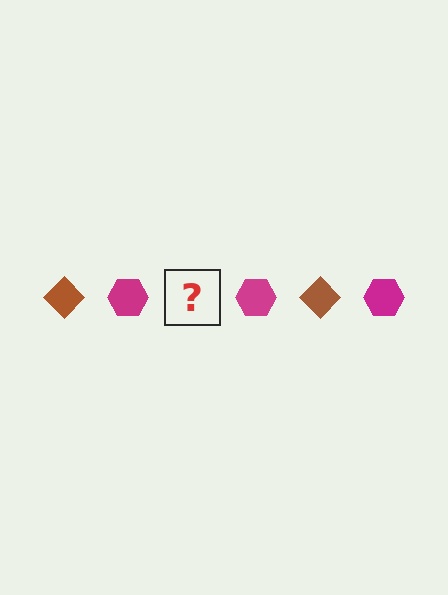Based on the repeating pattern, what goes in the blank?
The blank should be a brown diamond.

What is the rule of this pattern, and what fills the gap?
The rule is that the pattern alternates between brown diamond and magenta hexagon. The gap should be filled with a brown diamond.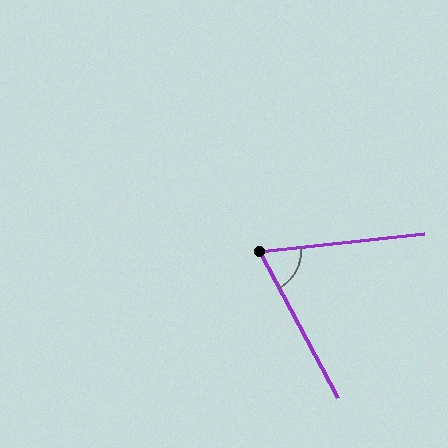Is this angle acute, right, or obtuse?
It is acute.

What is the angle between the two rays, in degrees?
Approximately 68 degrees.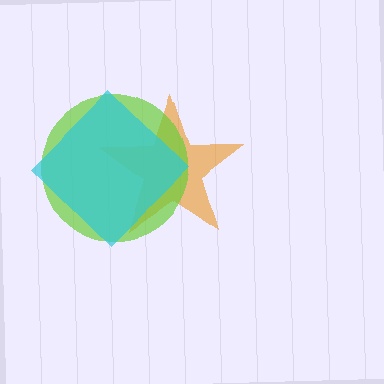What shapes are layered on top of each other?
The layered shapes are: an orange star, a lime circle, a cyan diamond.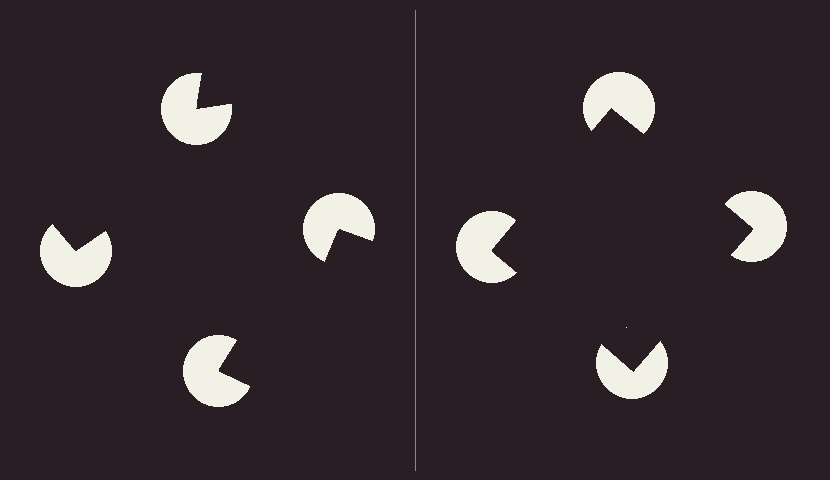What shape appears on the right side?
An illusory square.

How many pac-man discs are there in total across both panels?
8 — 4 on each side.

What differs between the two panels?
The pac-man discs are positioned identically on both sides; only the wedge orientations differ. On the right they align to a square; on the left they are misaligned.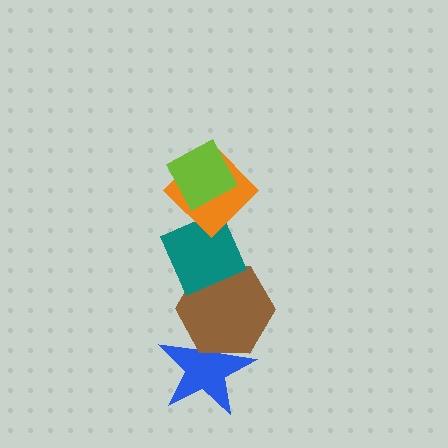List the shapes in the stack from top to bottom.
From top to bottom: the lime diamond, the orange diamond, the teal diamond, the brown hexagon, the blue star.